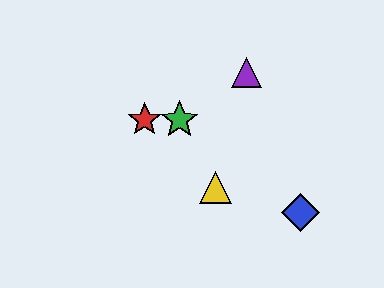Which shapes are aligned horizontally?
The red star, the green star are aligned horizontally.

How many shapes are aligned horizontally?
2 shapes (the red star, the green star) are aligned horizontally.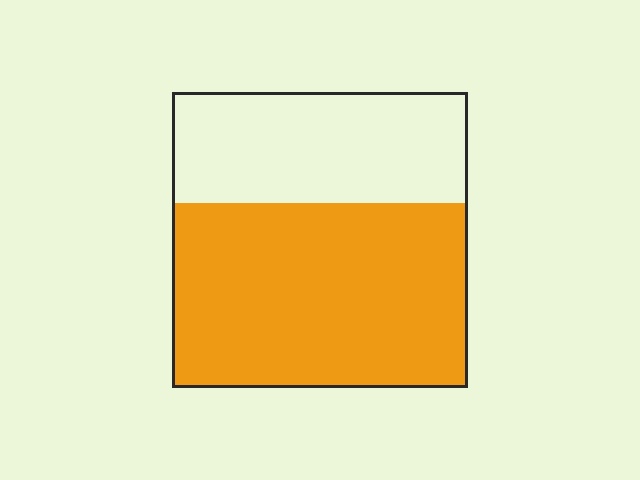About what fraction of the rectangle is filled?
About five eighths (5/8).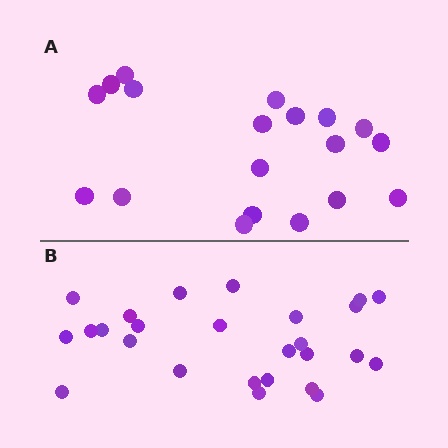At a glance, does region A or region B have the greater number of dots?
Region B (the bottom region) has more dots.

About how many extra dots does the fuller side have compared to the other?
Region B has roughly 8 or so more dots than region A.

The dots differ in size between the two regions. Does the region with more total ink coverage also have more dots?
No. Region A has more total ink coverage because its dots are larger, but region B actually contains more individual dots. Total area can be misleading — the number of items is what matters here.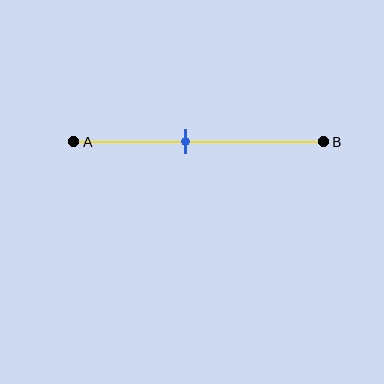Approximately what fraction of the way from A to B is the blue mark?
The blue mark is approximately 45% of the way from A to B.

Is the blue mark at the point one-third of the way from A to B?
No, the mark is at about 45% from A, not at the 33% one-third point.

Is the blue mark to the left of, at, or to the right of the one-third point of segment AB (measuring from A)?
The blue mark is to the right of the one-third point of segment AB.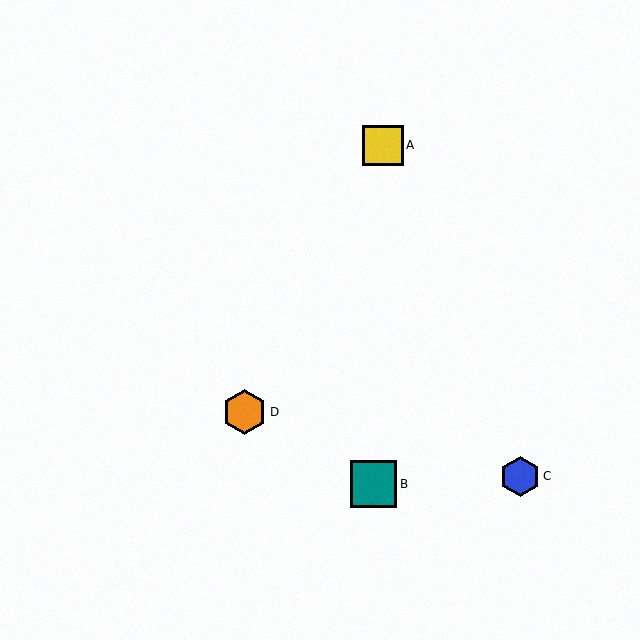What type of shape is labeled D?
Shape D is an orange hexagon.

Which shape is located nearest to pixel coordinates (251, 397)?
The orange hexagon (labeled D) at (244, 412) is nearest to that location.